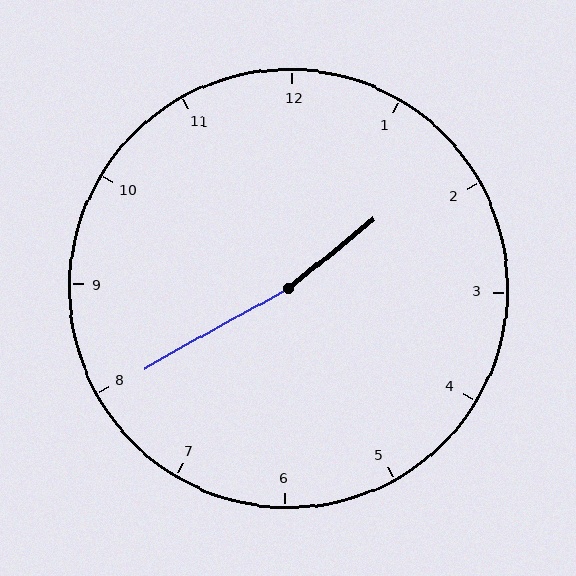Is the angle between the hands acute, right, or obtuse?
It is obtuse.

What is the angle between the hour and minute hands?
Approximately 170 degrees.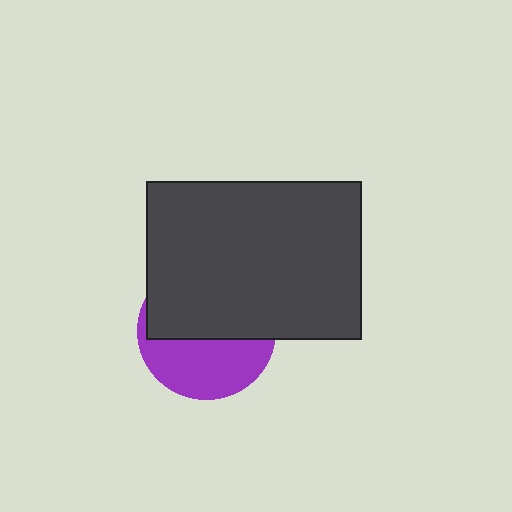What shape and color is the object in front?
The object in front is a dark gray rectangle.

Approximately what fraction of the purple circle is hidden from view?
Roughly 56% of the purple circle is hidden behind the dark gray rectangle.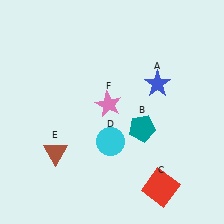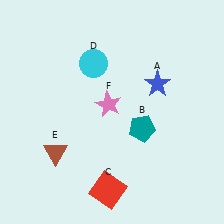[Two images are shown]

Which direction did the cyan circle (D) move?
The cyan circle (D) moved up.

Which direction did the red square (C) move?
The red square (C) moved left.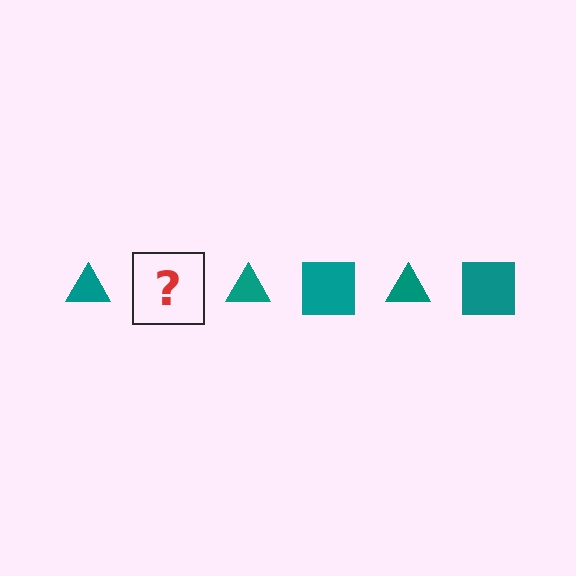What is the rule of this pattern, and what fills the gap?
The rule is that the pattern cycles through triangle, square shapes in teal. The gap should be filled with a teal square.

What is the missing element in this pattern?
The missing element is a teal square.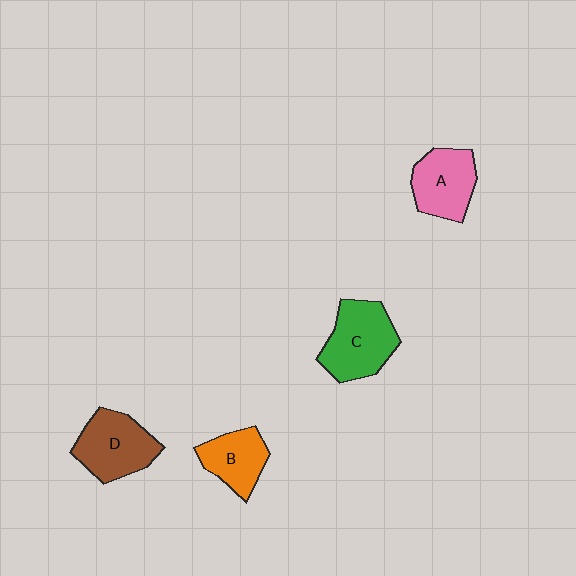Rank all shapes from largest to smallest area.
From largest to smallest: C (green), D (brown), A (pink), B (orange).